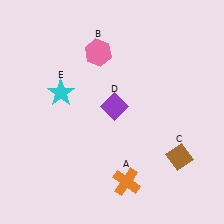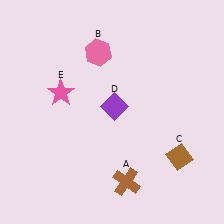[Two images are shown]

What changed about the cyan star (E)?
In Image 1, E is cyan. In Image 2, it changed to pink.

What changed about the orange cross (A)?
In Image 1, A is orange. In Image 2, it changed to brown.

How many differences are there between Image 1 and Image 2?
There are 2 differences between the two images.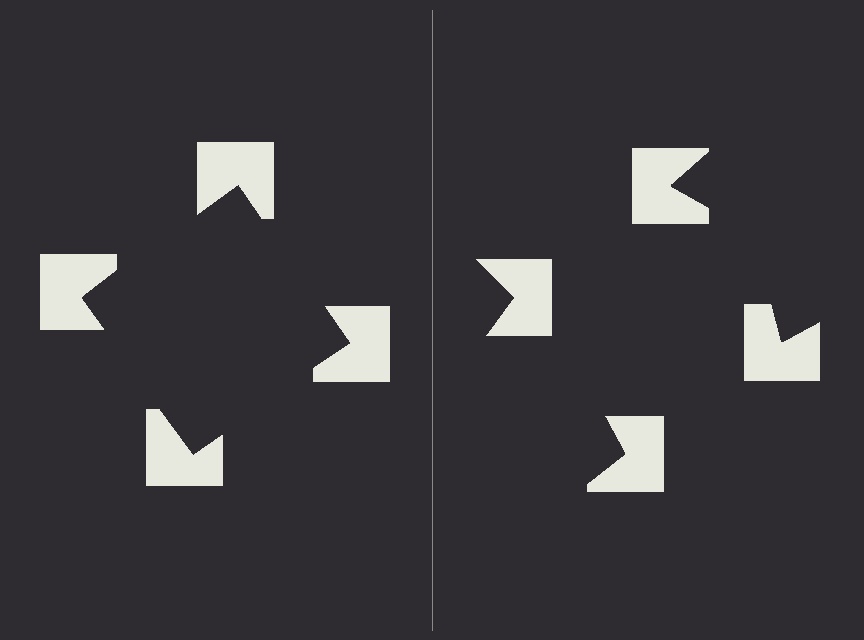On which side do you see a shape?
An illusory square appears on the left side. On the right side the wedge cuts are rotated, so no coherent shape forms.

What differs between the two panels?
The notched squares are positioned identically on both sides; only the wedge orientations differ. On the left they align to a square; on the right they are misaligned.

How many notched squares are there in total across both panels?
8 — 4 on each side.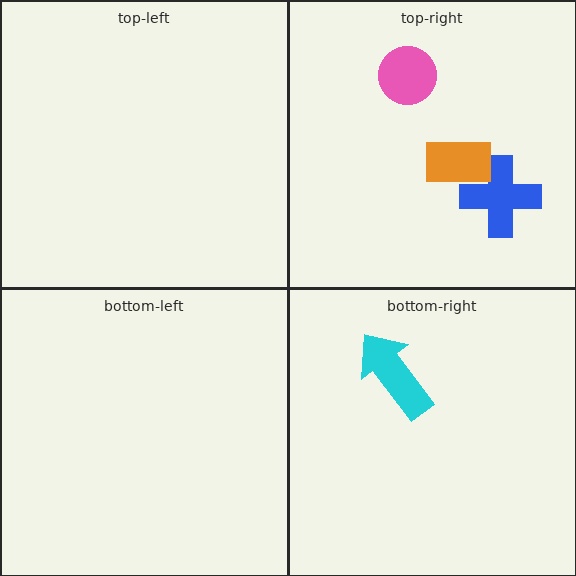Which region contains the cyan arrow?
The bottom-right region.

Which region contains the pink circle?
The top-right region.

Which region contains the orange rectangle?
The top-right region.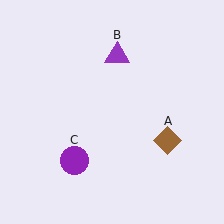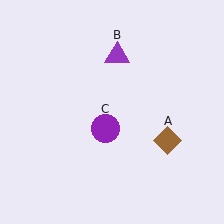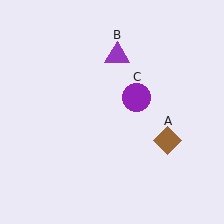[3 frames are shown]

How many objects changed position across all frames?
1 object changed position: purple circle (object C).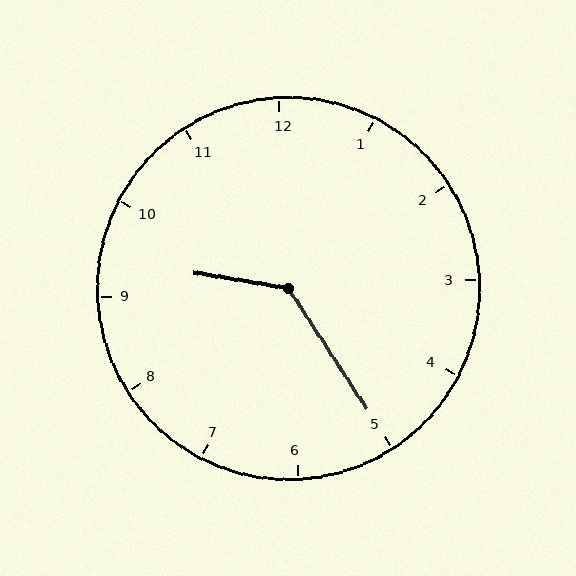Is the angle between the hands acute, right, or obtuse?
It is obtuse.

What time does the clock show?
9:25.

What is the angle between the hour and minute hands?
Approximately 132 degrees.